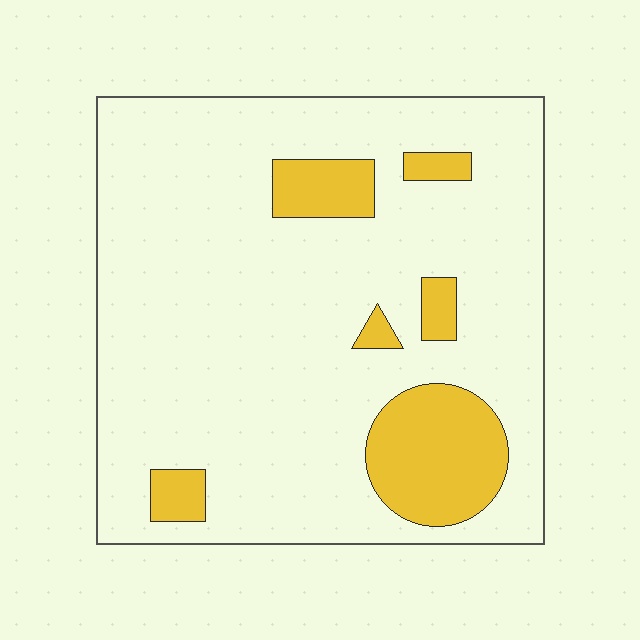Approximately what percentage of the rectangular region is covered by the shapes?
Approximately 15%.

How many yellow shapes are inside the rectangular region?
6.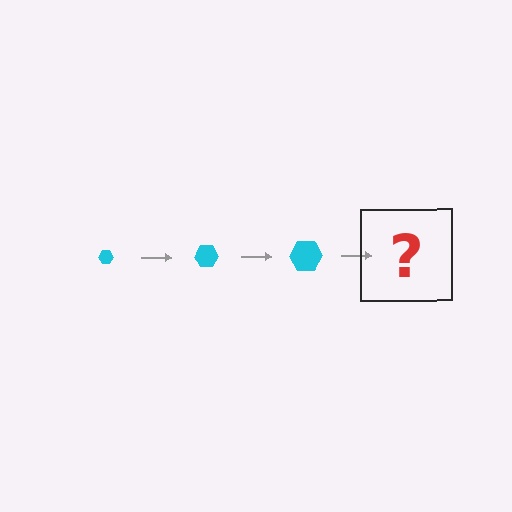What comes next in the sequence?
The next element should be a cyan hexagon, larger than the previous one.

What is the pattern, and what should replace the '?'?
The pattern is that the hexagon gets progressively larger each step. The '?' should be a cyan hexagon, larger than the previous one.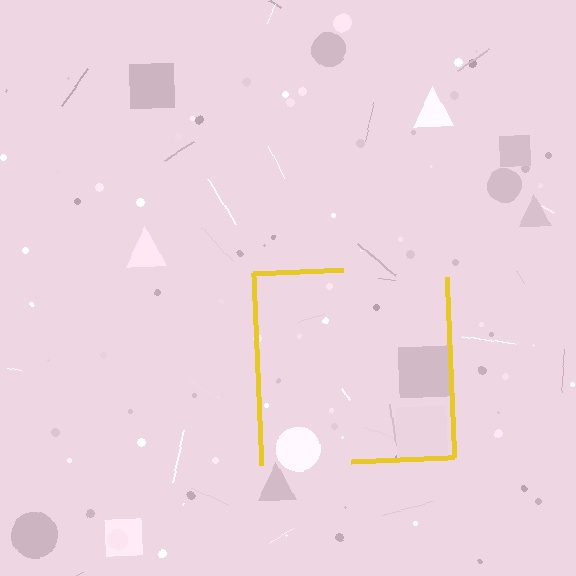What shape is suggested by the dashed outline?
The dashed outline suggests a square.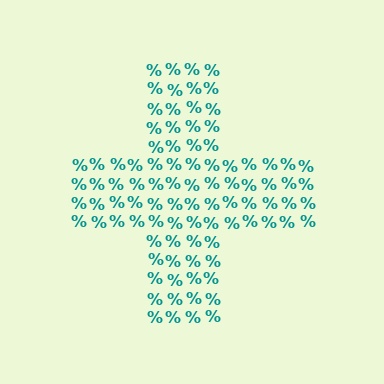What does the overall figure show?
The overall figure shows a cross.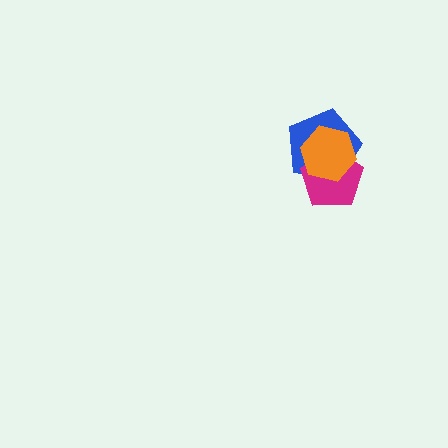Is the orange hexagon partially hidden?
No, no other shape covers it.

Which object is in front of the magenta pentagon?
The orange hexagon is in front of the magenta pentagon.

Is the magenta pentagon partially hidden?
Yes, it is partially covered by another shape.